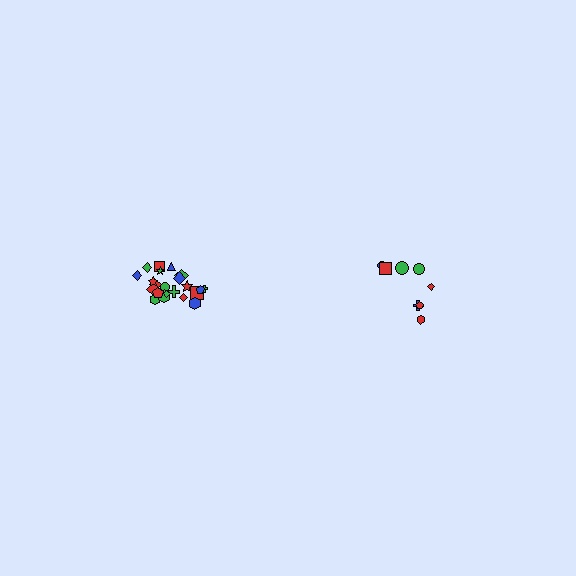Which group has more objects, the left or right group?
The left group.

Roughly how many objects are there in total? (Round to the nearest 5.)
Roughly 30 objects in total.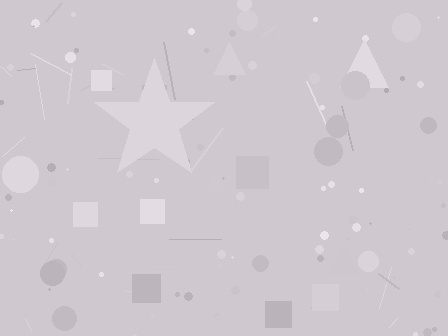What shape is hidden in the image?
A star is hidden in the image.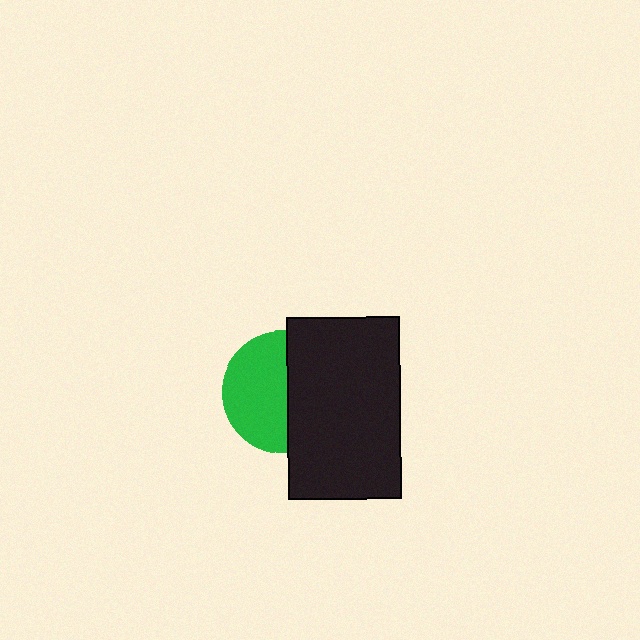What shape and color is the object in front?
The object in front is a black rectangle.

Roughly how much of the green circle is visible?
About half of it is visible (roughly 53%).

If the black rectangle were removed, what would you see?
You would see the complete green circle.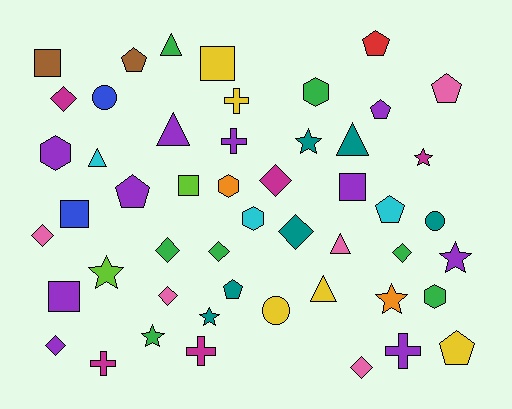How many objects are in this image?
There are 50 objects.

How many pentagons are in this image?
There are 8 pentagons.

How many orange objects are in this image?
There are 2 orange objects.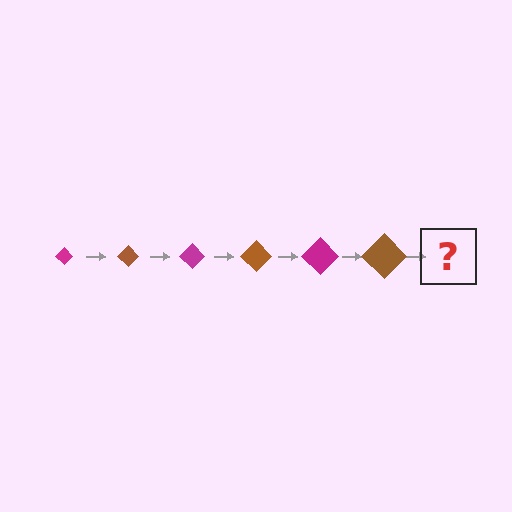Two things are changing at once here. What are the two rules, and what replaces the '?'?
The two rules are that the diamond grows larger each step and the color cycles through magenta and brown. The '?' should be a magenta diamond, larger than the previous one.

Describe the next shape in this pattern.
It should be a magenta diamond, larger than the previous one.